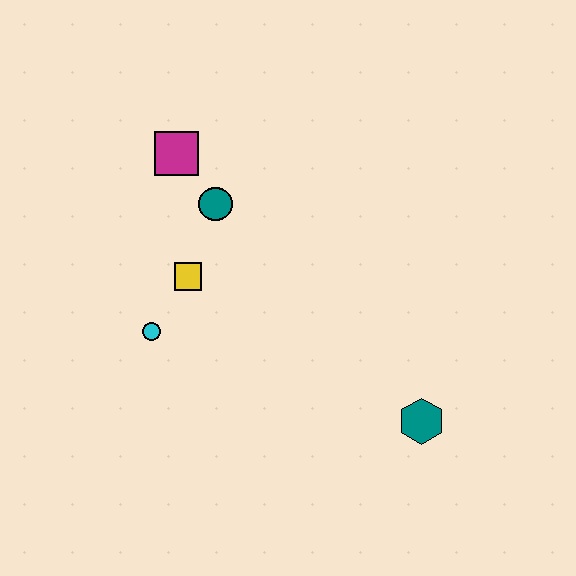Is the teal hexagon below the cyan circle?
Yes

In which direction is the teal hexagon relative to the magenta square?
The teal hexagon is below the magenta square.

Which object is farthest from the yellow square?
The teal hexagon is farthest from the yellow square.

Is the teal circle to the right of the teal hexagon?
No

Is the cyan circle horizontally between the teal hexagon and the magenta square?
No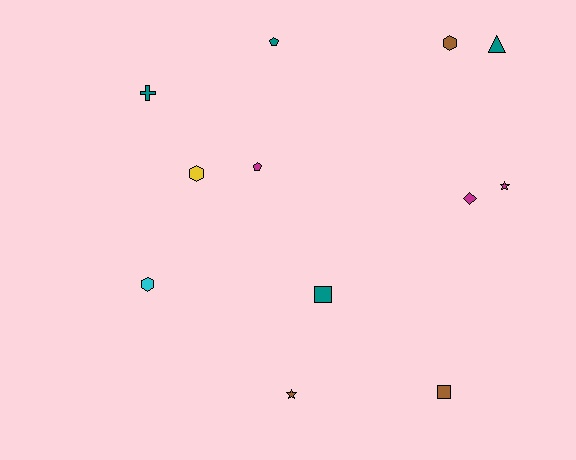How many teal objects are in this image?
There are 4 teal objects.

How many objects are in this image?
There are 12 objects.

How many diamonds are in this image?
There is 1 diamond.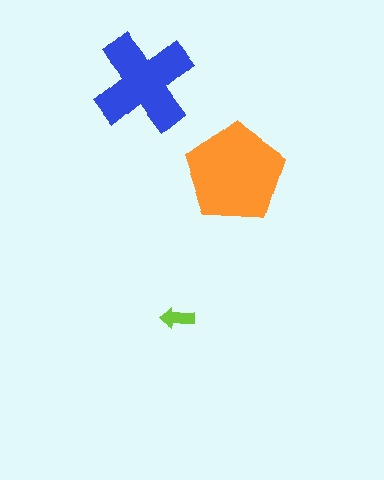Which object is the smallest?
The lime arrow.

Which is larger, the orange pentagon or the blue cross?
The orange pentagon.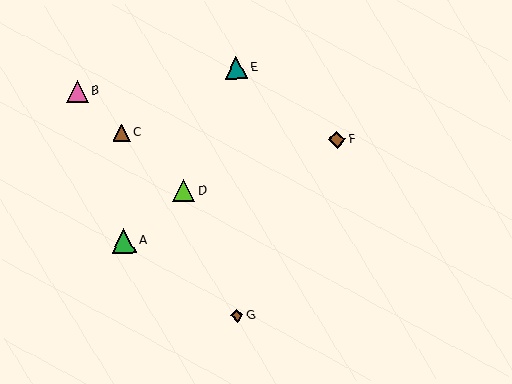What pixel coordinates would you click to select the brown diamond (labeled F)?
Click at (337, 139) to select the brown diamond F.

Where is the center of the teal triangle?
The center of the teal triangle is at (236, 68).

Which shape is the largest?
The green triangle (labeled A) is the largest.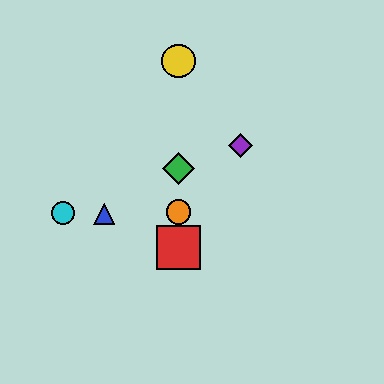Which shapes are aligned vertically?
The red square, the green diamond, the yellow circle, the orange circle are aligned vertically.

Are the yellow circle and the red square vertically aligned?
Yes, both are at x≈179.